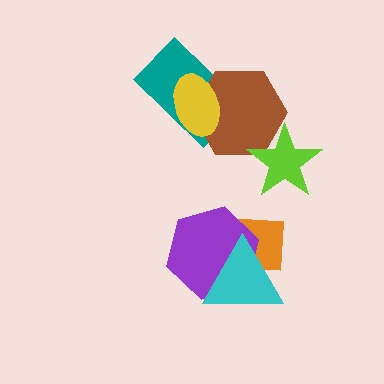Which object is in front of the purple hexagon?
The cyan triangle is in front of the purple hexagon.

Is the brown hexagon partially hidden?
Yes, it is partially covered by another shape.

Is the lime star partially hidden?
No, no other shape covers it.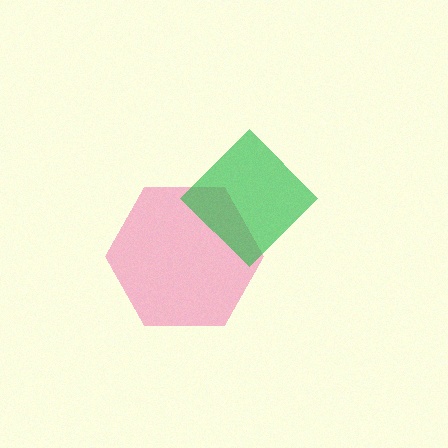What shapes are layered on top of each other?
The layered shapes are: a pink hexagon, a green diamond.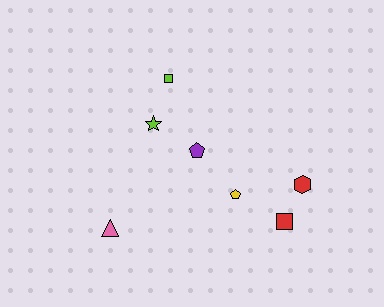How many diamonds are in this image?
There are no diamonds.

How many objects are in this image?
There are 7 objects.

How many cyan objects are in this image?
There are no cyan objects.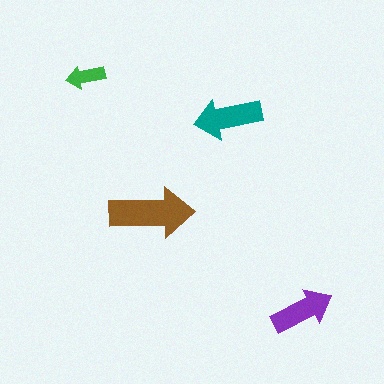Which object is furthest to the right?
The purple arrow is rightmost.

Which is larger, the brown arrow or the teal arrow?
The brown one.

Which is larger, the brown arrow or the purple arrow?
The brown one.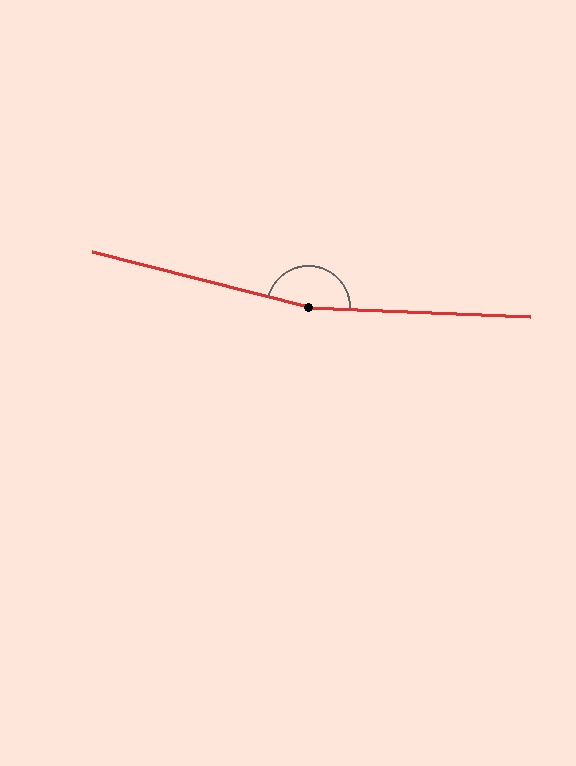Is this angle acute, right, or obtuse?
It is obtuse.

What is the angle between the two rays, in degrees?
Approximately 168 degrees.